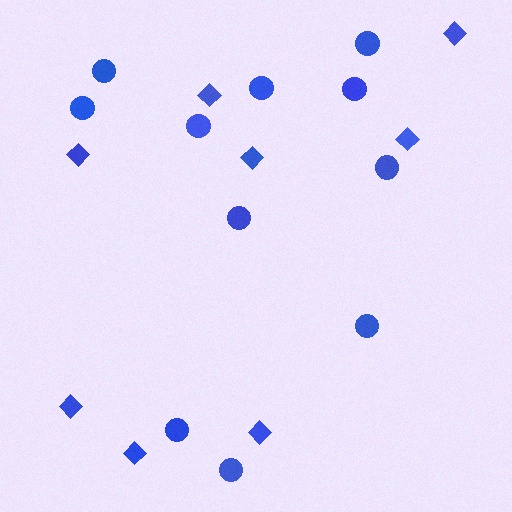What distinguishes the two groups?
There are 2 groups: one group of diamonds (8) and one group of circles (11).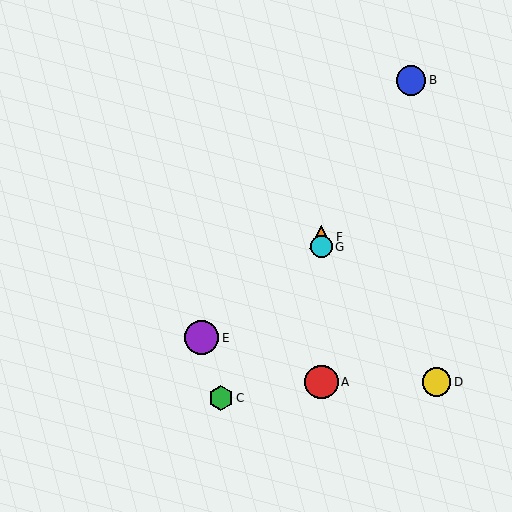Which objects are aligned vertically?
Objects A, F, G are aligned vertically.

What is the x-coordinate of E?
Object E is at x≈201.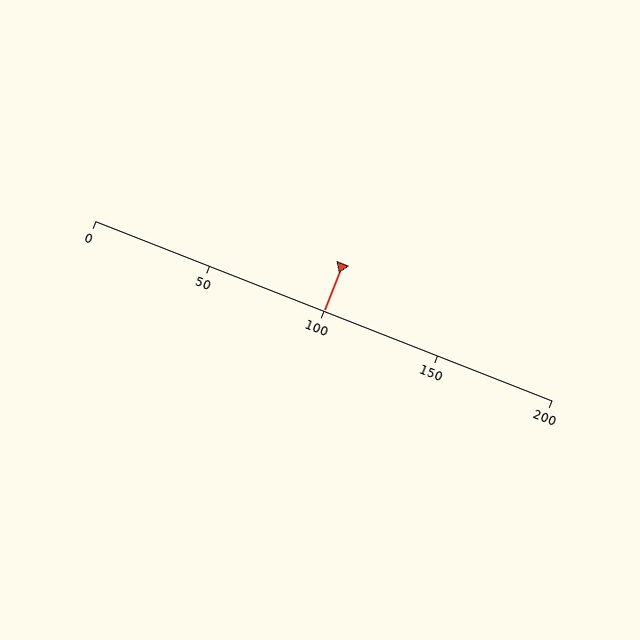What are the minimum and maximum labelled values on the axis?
The axis runs from 0 to 200.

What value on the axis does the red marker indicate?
The marker indicates approximately 100.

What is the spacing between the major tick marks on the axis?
The major ticks are spaced 50 apart.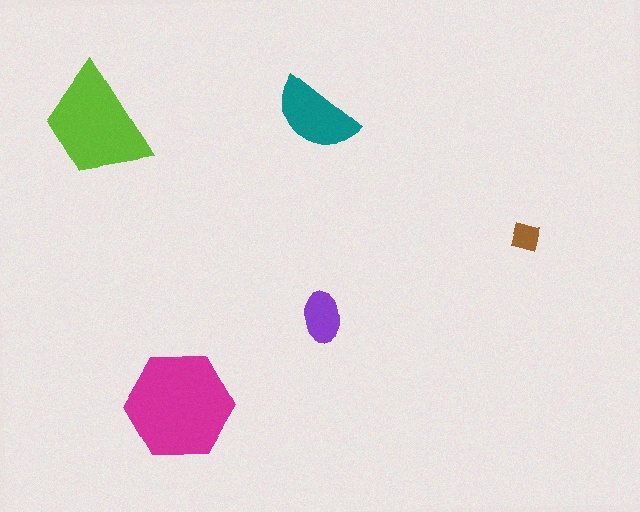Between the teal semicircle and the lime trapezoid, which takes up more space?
The lime trapezoid.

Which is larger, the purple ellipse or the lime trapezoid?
The lime trapezoid.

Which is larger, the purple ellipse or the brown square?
The purple ellipse.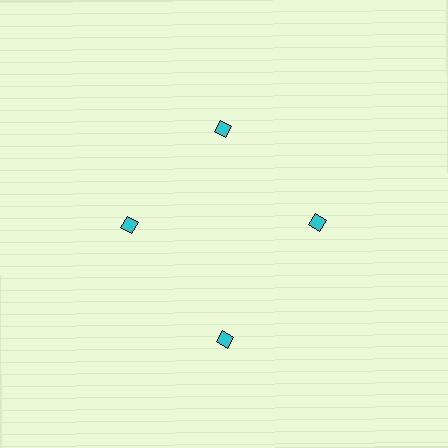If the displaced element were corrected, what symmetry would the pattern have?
It would have 4-fold rotational symmetry — the pattern would map onto itself every 90 degrees.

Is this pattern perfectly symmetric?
No. The 4 cyan diamonds are arranged in a ring, but one element near the 6 o'clock position is pushed outward from the center, breaking the 4-fold rotational symmetry.